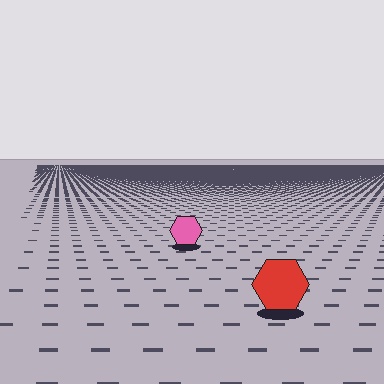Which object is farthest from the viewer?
The pink hexagon is farthest from the viewer. It appears smaller and the ground texture around it is denser.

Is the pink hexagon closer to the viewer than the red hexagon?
No. The red hexagon is closer — you can tell from the texture gradient: the ground texture is coarser near it.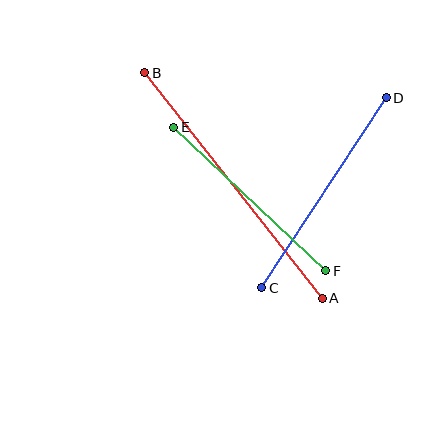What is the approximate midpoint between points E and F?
The midpoint is at approximately (250, 199) pixels.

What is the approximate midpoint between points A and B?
The midpoint is at approximately (233, 186) pixels.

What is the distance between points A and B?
The distance is approximately 287 pixels.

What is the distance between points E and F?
The distance is approximately 209 pixels.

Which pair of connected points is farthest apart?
Points A and B are farthest apart.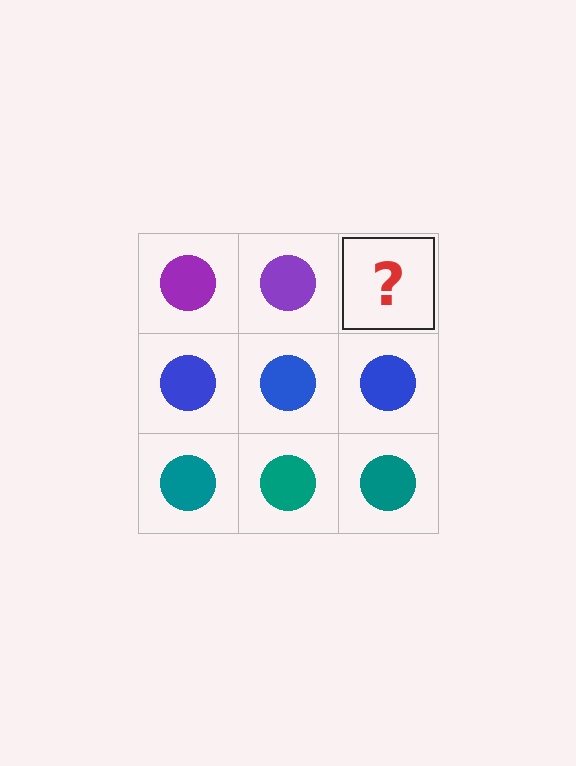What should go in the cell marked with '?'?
The missing cell should contain a purple circle.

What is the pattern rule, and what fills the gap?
The rule is that each row has a consistent color. The gap should be filled with a purple circle.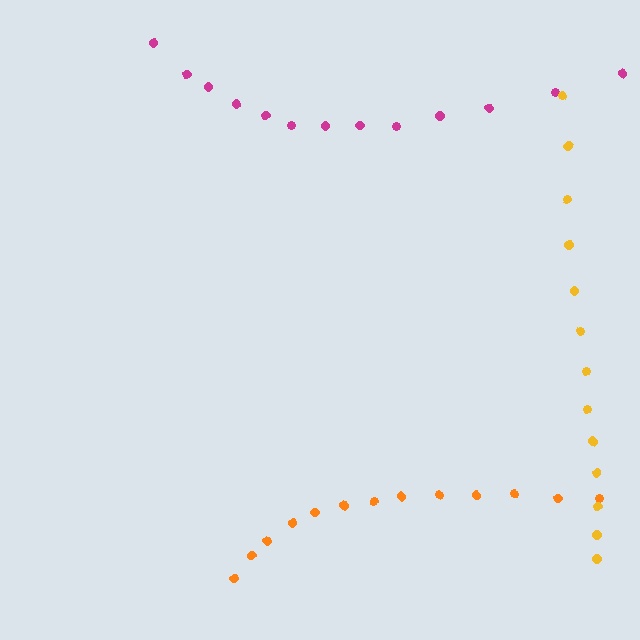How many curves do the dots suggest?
There are 3 distinct paths.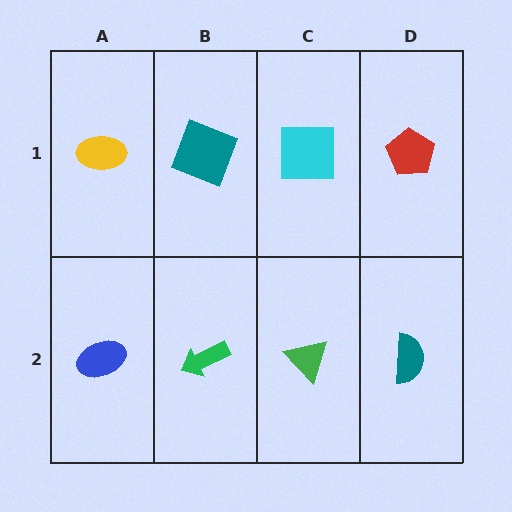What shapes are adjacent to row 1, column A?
A blue ellipse (row 2, column A), a teal square (row 1, column B).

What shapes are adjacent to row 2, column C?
A cyan square (row 1, column C), a green arrow (row 2, column B), a teal semicircle (row 2, column D).